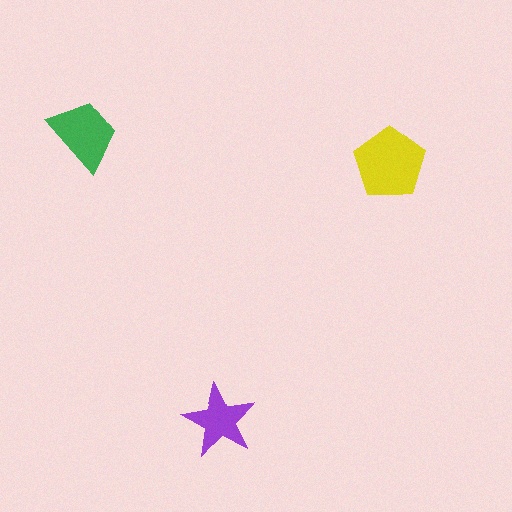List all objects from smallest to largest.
The purple star, the green trapezoid, the yellow pentagon.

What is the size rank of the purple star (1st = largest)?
3rd.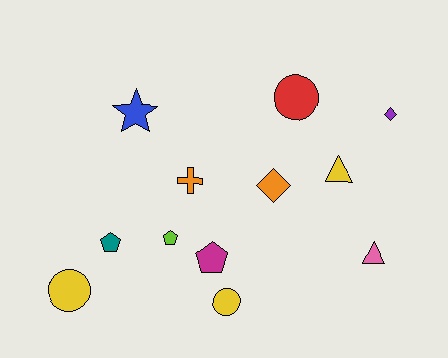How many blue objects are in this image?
There is 1 blue object.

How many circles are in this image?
There are 3 circles.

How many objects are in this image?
There are 12 objects.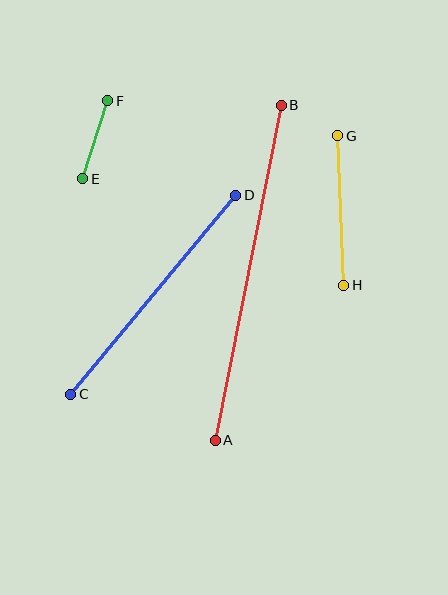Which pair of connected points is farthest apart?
Points A and B are farthest apart.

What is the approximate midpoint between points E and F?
The midpoint is at approximately (95, 140) pixels.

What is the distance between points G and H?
The distance is approximately 149 pixels.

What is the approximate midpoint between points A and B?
The midpoint is at approximately (248, 273) pixels.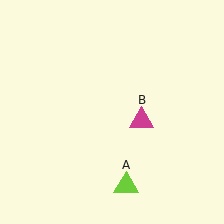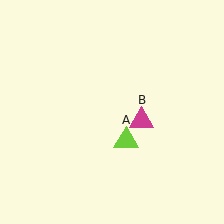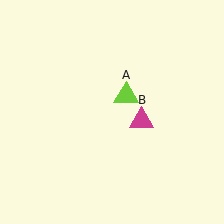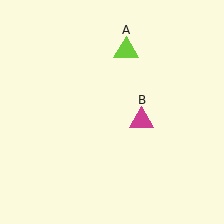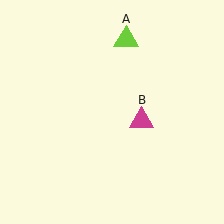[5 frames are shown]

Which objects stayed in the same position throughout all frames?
Magenta triangle (object B) remained stationary.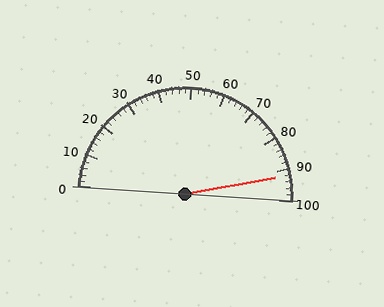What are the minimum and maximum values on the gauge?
The gauge ranges from 0 to 100.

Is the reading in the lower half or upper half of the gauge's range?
The reading is in the upper half of the range (0 to 100).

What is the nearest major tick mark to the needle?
The nearest major tick mark is 90.